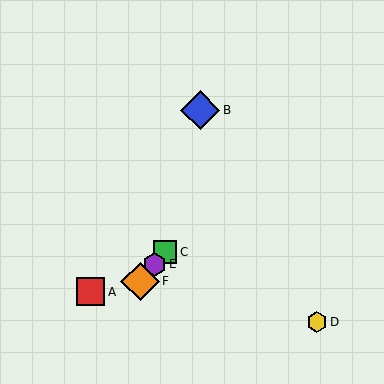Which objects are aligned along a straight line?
Objects C, E, F are aligned along a straight line.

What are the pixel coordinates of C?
Object C is at (165, 252).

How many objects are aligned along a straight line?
3 objects (C, E, F) are aligned along a straight line.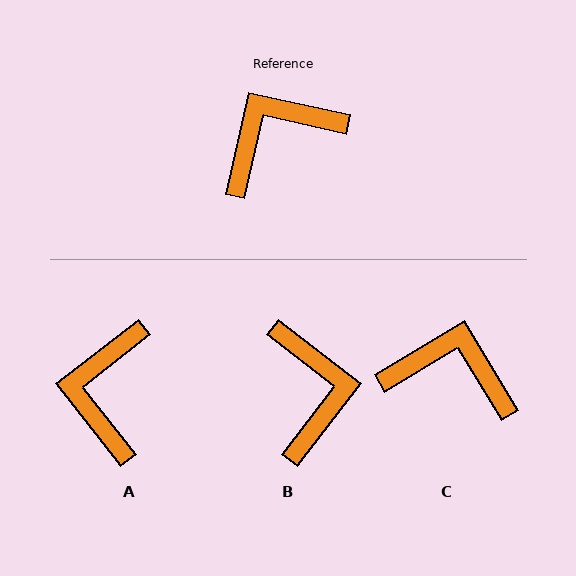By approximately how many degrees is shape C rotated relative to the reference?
Approximately 46 degrees clockwise.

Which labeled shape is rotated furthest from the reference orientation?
B, about 115 degrees away.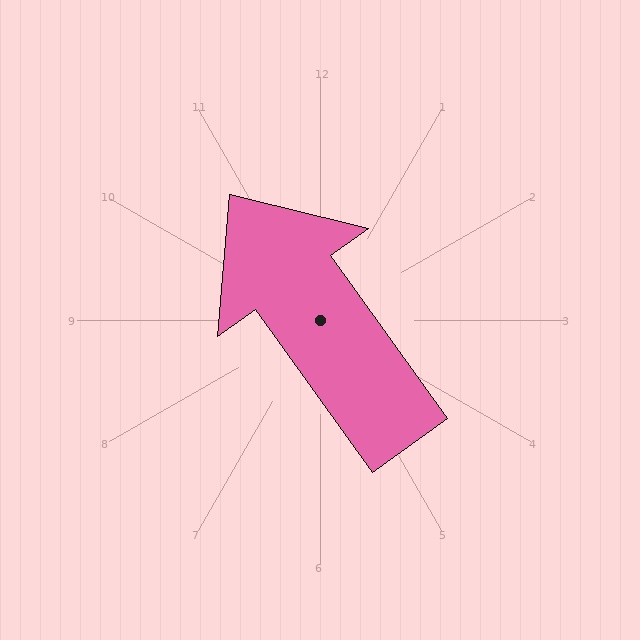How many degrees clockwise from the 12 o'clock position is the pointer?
Approximately 324 degrees.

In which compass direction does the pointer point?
Northwest.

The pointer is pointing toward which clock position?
Roughly 11 o'clock.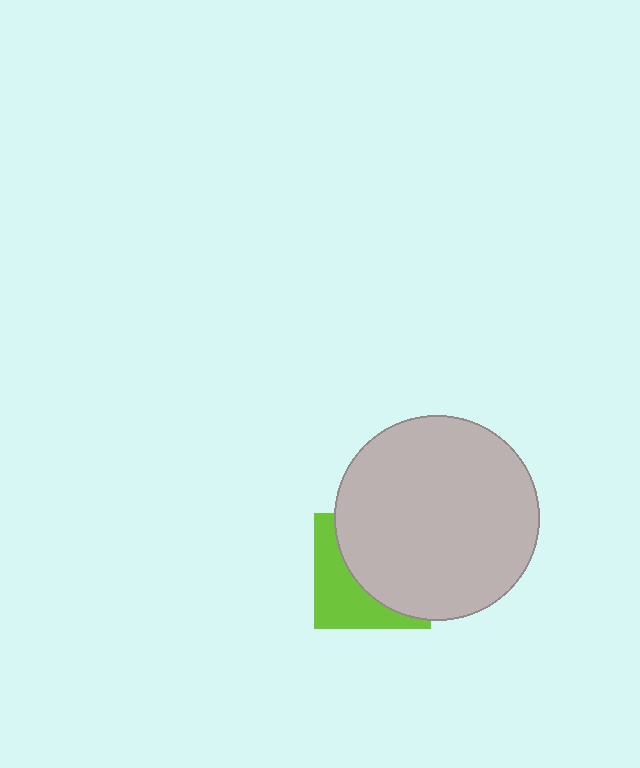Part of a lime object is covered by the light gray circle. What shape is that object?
It is a square.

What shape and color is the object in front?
The object in front is a light gray circle.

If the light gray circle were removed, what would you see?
You would see the complete lime square.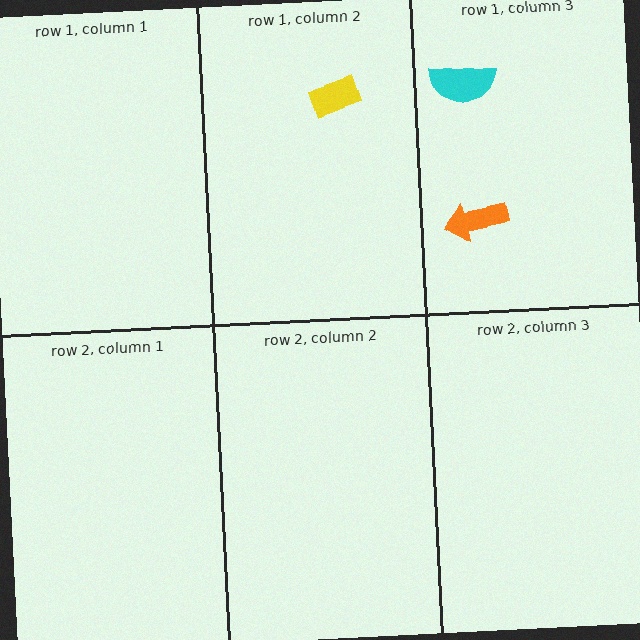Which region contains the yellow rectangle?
The row 1, column 2 region.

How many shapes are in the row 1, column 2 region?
1.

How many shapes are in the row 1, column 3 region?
2.